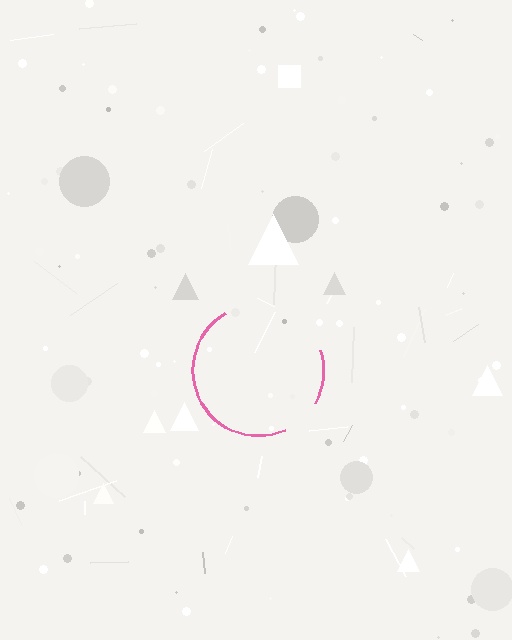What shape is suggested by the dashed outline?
The dashed outline suggests a circle.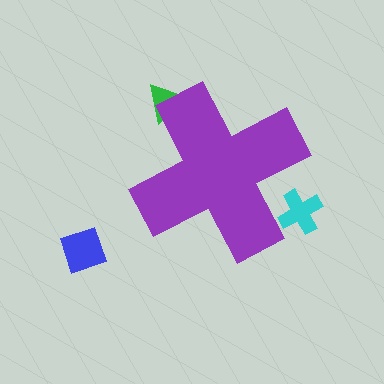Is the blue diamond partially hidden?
No, the blue diamond is fully visible.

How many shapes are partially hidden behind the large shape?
2 shapes are partially hidden.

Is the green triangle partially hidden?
Yes, the green triangle is partially hidden behind the purple cross.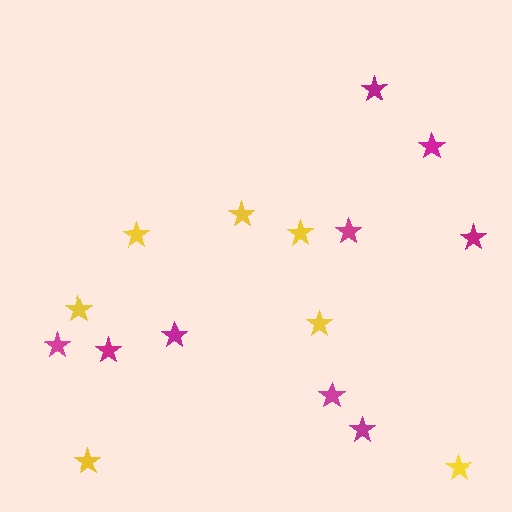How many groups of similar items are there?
There are 2 groups: one group of magenta stars (9) and one group of yellow stars (7).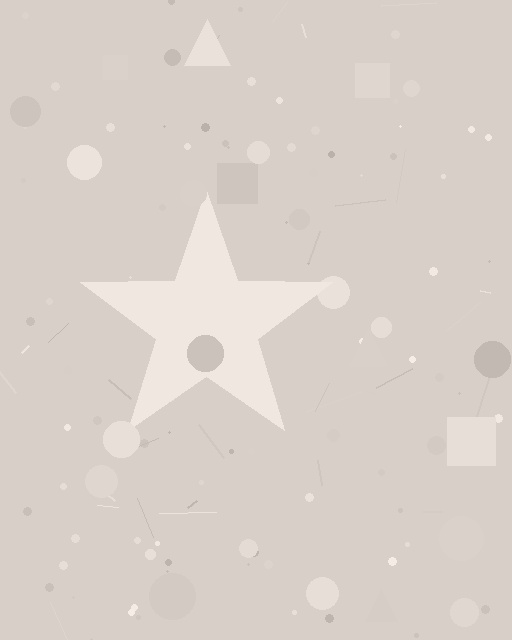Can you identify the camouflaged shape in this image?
The camouflaged shape is a star.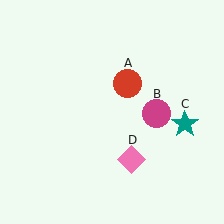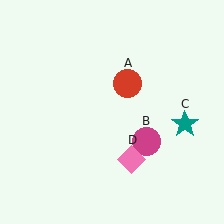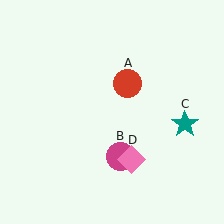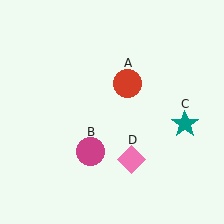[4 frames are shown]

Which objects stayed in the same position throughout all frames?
Red circle (object A) and teal star (object C) and pink diamond (object D) remained stationary.